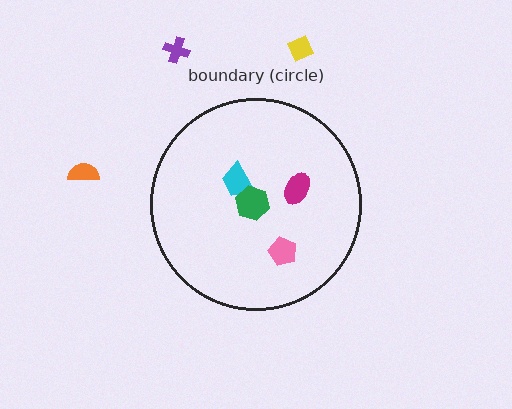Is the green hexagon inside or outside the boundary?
Inside.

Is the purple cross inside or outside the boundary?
Outside.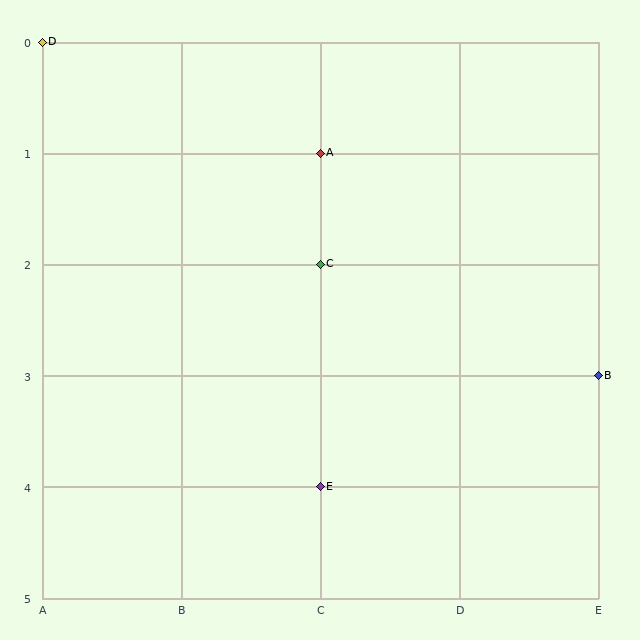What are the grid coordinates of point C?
Point C is at grid coordinates (C, 2).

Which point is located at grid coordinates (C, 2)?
Point C is at (C, 2).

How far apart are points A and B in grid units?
Points A and B are 2 columns and 2 rows apart (about 2.8 grid units diagonally).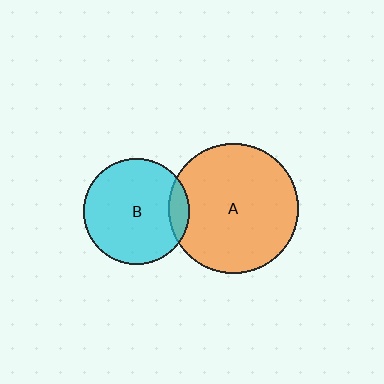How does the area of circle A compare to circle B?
Approximately 1.5 times.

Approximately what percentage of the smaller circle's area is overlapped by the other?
Approximately 10%.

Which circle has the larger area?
Circle A (orange).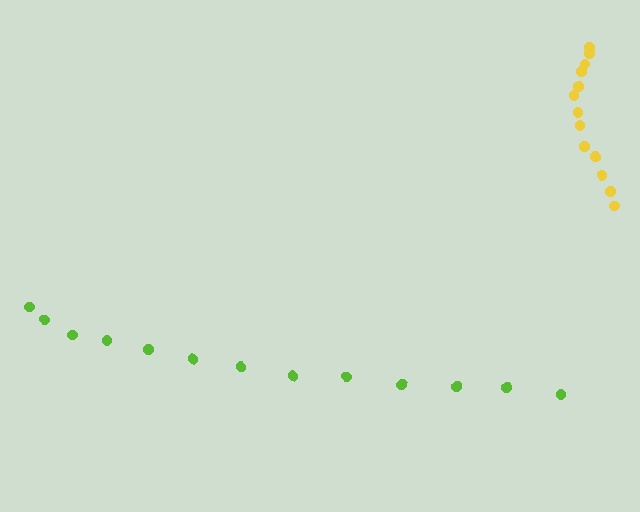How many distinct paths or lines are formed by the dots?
There are 2 distinct paths.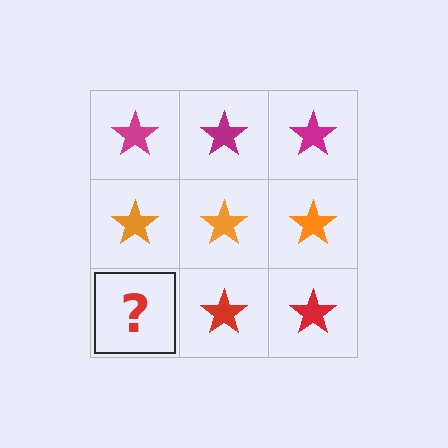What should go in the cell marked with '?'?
The missing cell should contain a red star.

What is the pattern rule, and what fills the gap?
The rule is that each row has a consistent color. The gap should be filled with a red star.